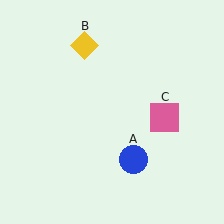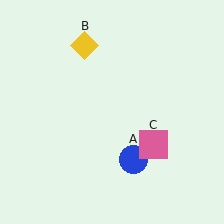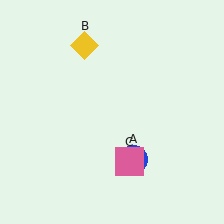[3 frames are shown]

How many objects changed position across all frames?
1 object changed position: pink square (object C).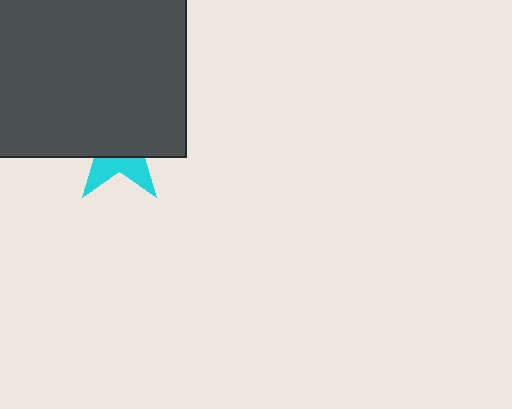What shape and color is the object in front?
The object in front is a dark gray rectangle.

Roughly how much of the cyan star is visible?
A small part of it is visible (roughly 32%).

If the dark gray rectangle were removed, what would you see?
You would see the complete cyan star.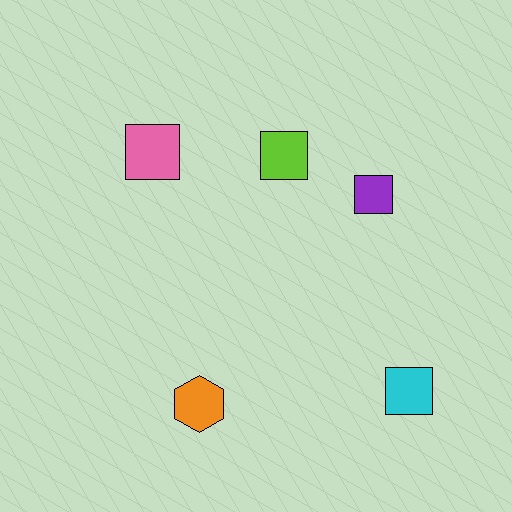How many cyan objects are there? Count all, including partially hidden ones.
There is 1 cyan object.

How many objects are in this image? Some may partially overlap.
There are 5 objects.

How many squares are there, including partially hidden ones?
There are 4 squares.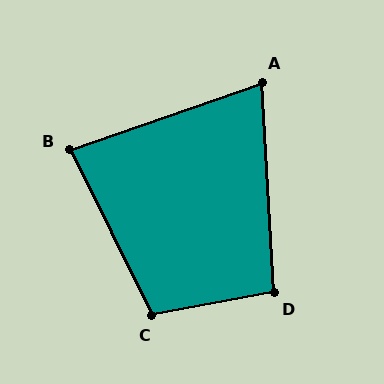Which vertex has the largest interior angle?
C, at approximately 106 degrees.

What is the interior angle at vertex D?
Approximately 97 degrees (obtuse).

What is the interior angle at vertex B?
Approximately 83 degrees (acute).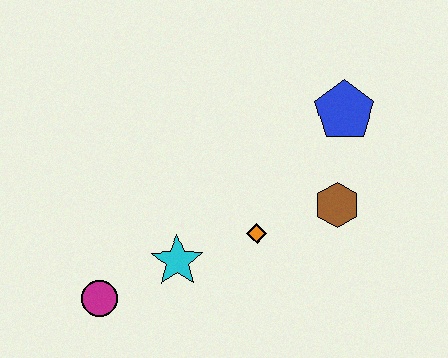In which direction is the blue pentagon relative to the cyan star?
The blue pentagon is to the right of the cyan star.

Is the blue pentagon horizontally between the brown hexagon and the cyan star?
No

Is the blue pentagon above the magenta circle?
Yes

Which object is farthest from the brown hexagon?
The magenta circle is farthest from the brown hexagon.